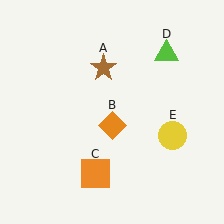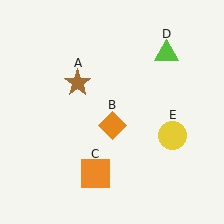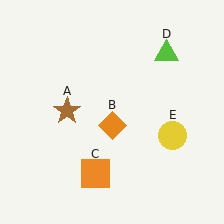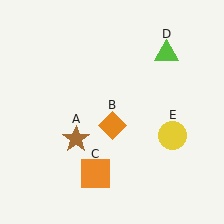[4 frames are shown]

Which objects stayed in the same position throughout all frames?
Orange diamond (object B) and orange square (object C) and lime triangle (object D) and yellow circle (object E) remained stationary.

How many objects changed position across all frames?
1 object changed position: brown star (object A).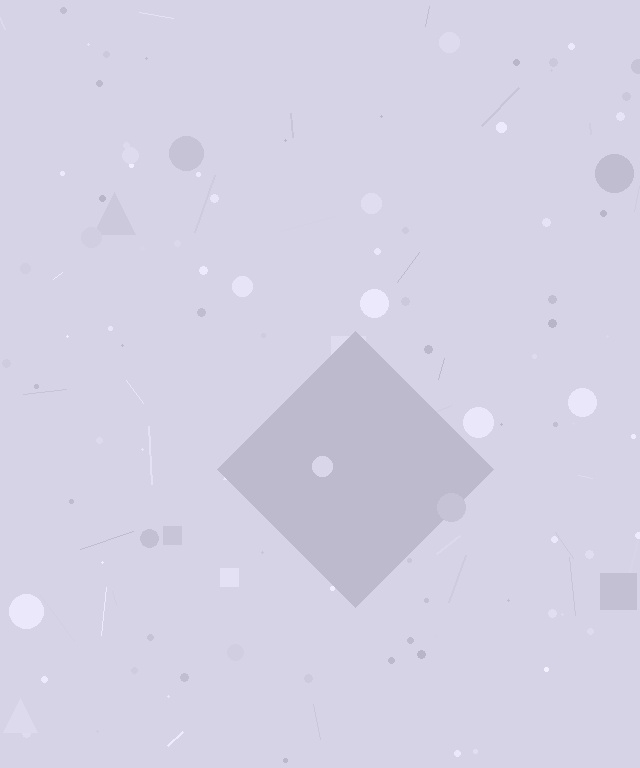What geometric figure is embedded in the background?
A diamond is embedded in the background.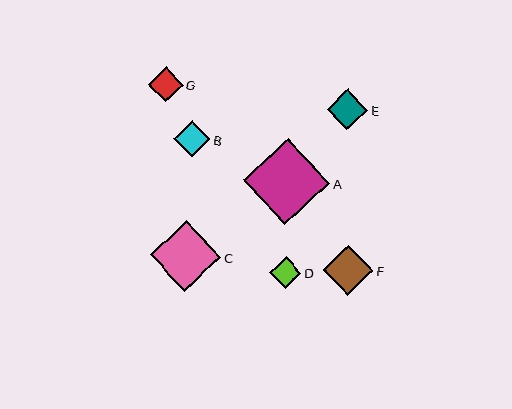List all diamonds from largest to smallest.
From largest to smallest: A, C, F, E, B, G, D.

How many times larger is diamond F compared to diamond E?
Diamond F is approximately 1.2 times the size of diamond E.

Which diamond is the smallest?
Diamond D is the smallest with a size of approximately 32 pixels.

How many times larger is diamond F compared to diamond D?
Diamond F is approximately 1.6 times the size of diamond D.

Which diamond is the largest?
Diamond A is the largest with a size of approximately 86 pixels.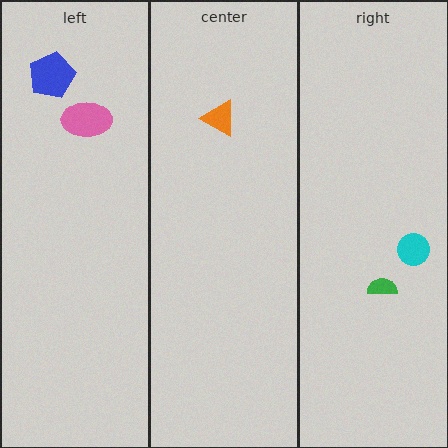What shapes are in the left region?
The pink ellipse, the blue pentagon.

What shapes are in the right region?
The green semicircle, the cyan circle.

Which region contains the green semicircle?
The right region.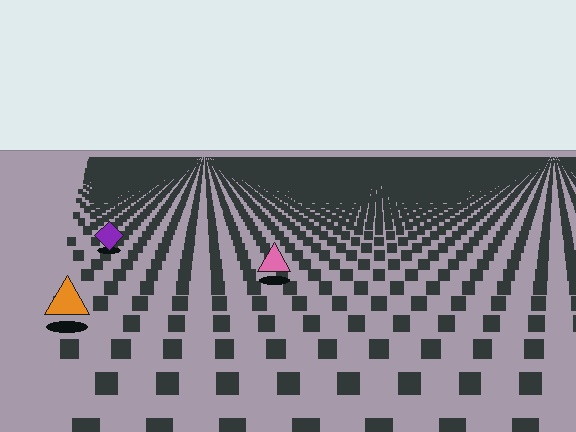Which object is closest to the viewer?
The orange triangle is closest. The texture marks near it are larger and more spread out.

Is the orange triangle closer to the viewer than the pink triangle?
Yes. The orange triangle is closer — you can tell from the texture gradient: the ground texture is coarser near it.